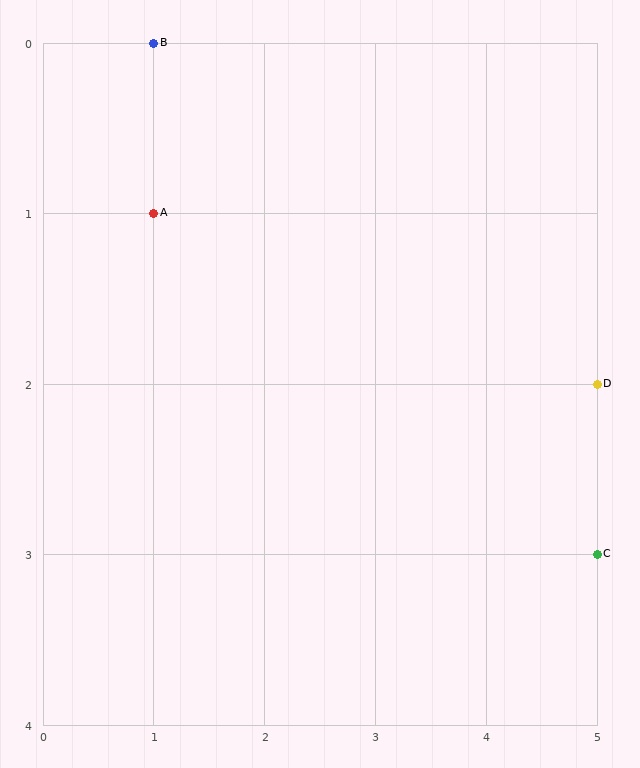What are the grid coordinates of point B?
Point B is at grid coordinates (1, 0).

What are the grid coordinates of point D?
Point D is at grid coordinates (5, 2).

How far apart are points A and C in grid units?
Points A and C are 4 columns and 2 rows apart (about 4.5 grid units diagonally).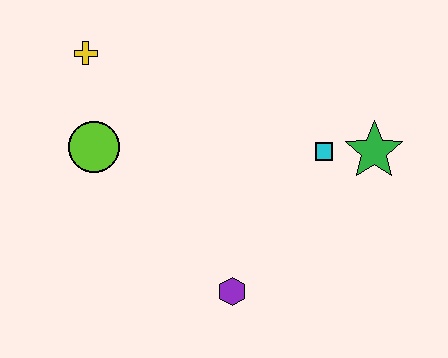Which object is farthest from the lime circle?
The green star is farthest from the lime circle.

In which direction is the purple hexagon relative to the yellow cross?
The purple hexagon is below the yellow cross.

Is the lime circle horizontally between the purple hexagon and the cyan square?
No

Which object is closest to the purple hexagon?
The cyan square is closest to the purple hexagon.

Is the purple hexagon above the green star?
No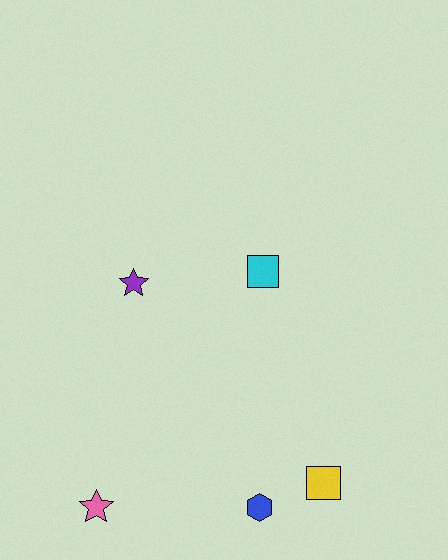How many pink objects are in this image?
There is 1 pink object.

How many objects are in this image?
There are 5 objects.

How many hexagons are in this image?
There is 1 hexagon.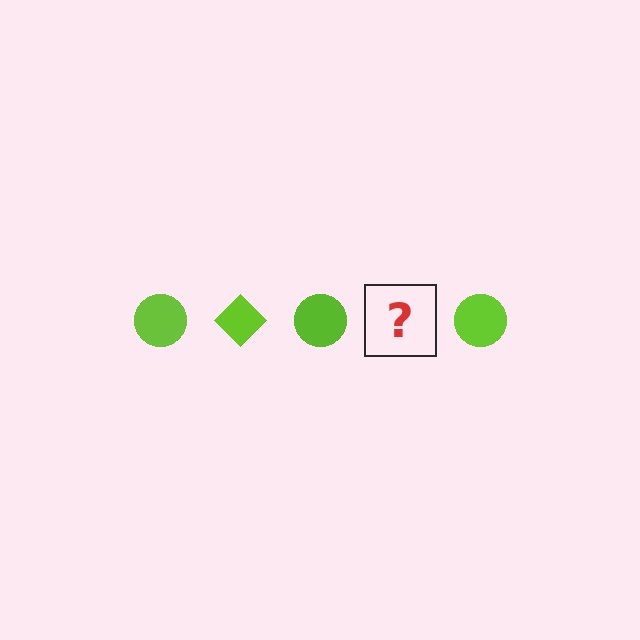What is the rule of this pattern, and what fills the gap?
The rule is that the pattern cycles through circle, diamond shapes in lime. The gap should be filled with a lime diamond.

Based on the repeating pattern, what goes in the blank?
The blank should be a lime diamond.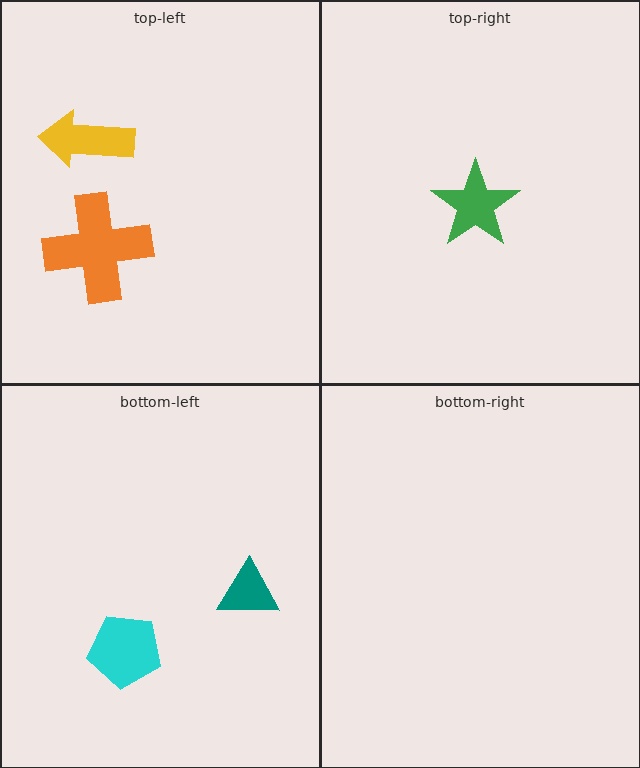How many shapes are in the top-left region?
2.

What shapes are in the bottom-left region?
The cyan pentagon, the teal triangle.